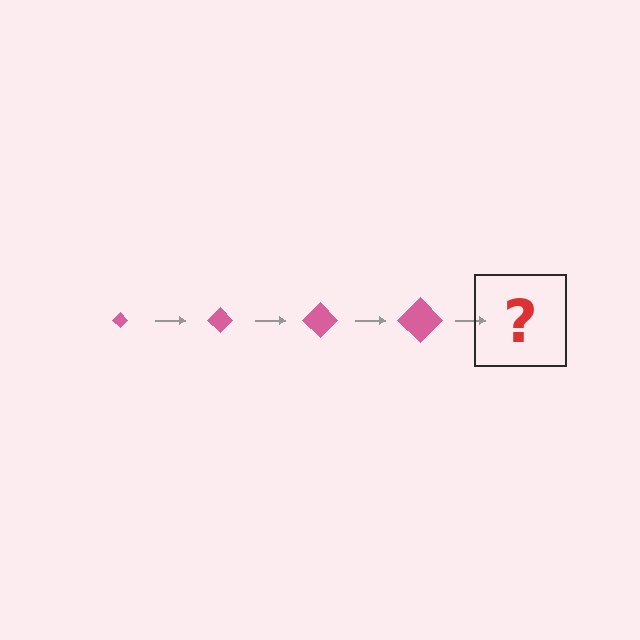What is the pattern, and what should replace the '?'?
The pattern is that the diamond gets progressively larger each step. The '?' should be a pink diamond, larger than the previous one.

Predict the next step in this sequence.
The next step is a pink diamond, larger than the previous one.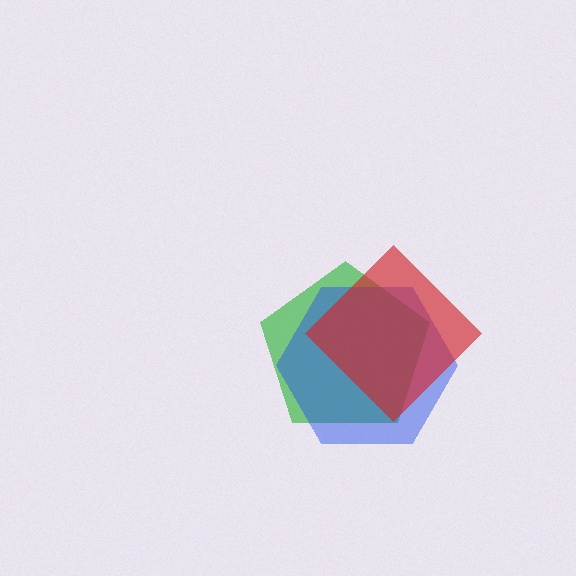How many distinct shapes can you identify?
There are 3 distinct shapes: a green pentagon, a blue hexagon, a red diamond.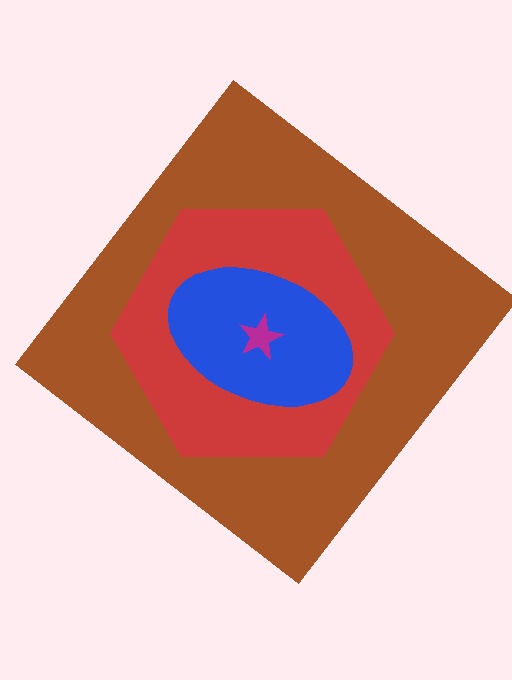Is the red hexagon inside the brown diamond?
Yes.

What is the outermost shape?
The brown diamond.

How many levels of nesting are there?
4.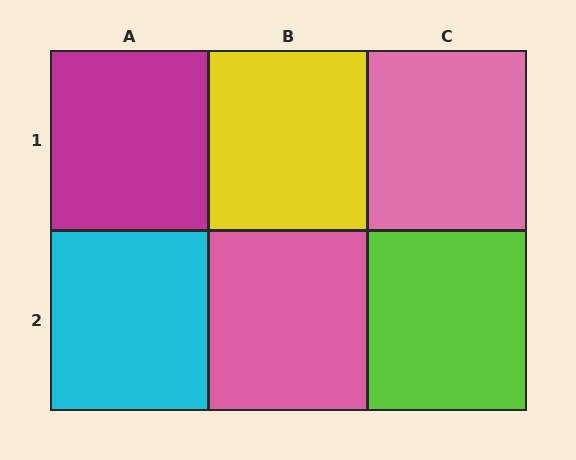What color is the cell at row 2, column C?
Lime.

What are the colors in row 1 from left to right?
Magenta, yellow, pink.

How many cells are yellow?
1 cell is yellow.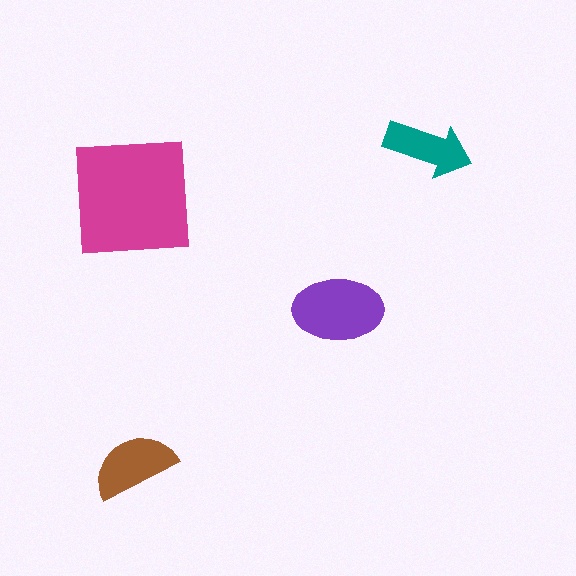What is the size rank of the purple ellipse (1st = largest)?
2nd.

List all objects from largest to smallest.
The magenta square, the purple ellipse, the brown semicircle, the teal arrow.